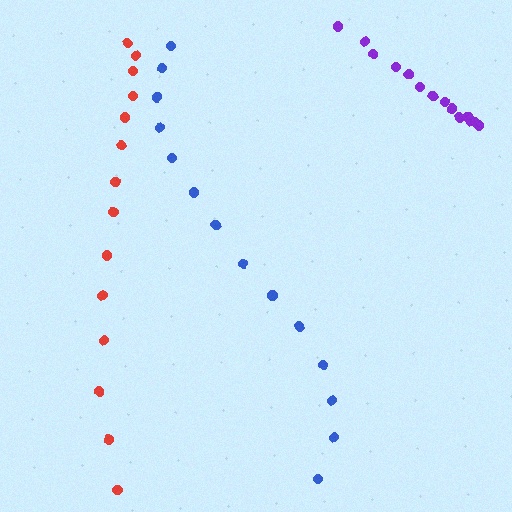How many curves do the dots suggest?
There are 3 distinct paths.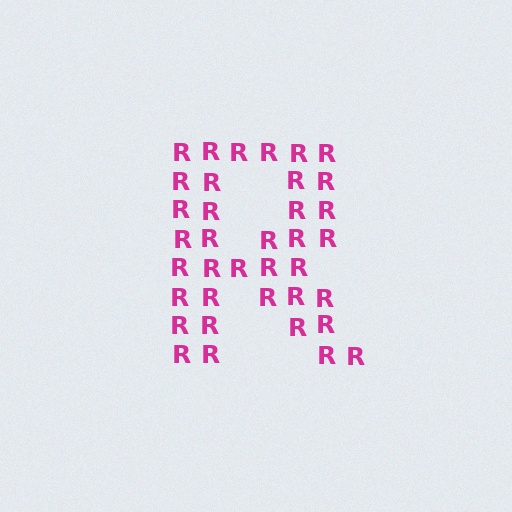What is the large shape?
The large shape is the letter R.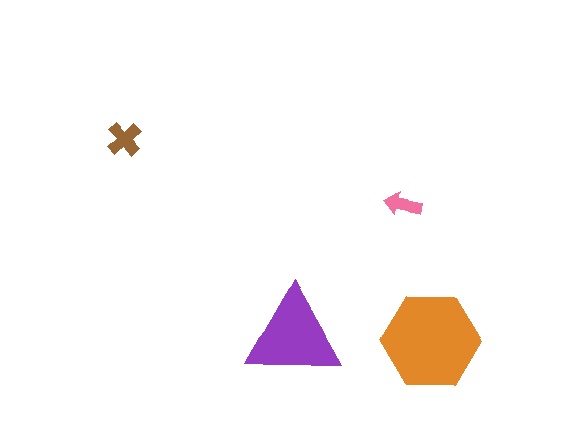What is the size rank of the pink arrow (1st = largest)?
4th.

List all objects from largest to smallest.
The orange hexagon, the purple triangle, the brown cross, the pink arrow.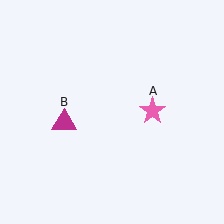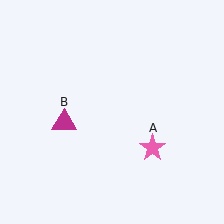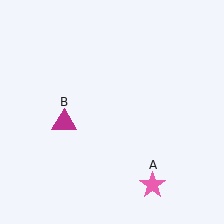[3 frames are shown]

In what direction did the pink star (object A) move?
The pink star (object A) moved down.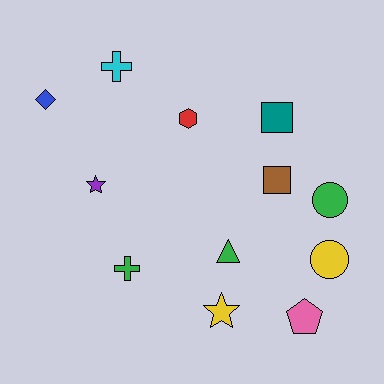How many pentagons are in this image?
There is 1 pentagon.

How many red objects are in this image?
There is 1 red object.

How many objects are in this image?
There are 12 objects.